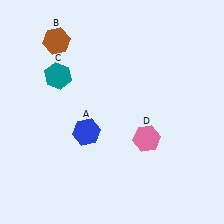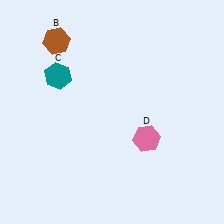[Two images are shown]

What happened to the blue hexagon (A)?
The blue hexagon (A) was removed in Image 2. It was in the bottom-left area of Image 1.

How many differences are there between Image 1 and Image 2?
There is 1 difference between the two images.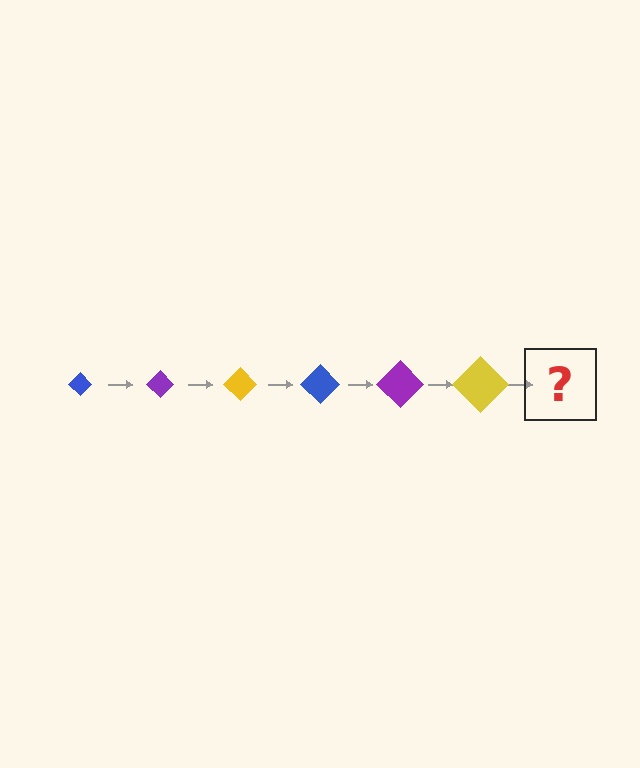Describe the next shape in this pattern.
It should be a blue diamond, larger than the previous one.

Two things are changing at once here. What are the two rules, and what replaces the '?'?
The two rules are that the diamond grows larger each step and the color cycles through blue, purple, and yellow. The '?' should be a blue diamond, larger than the previous one.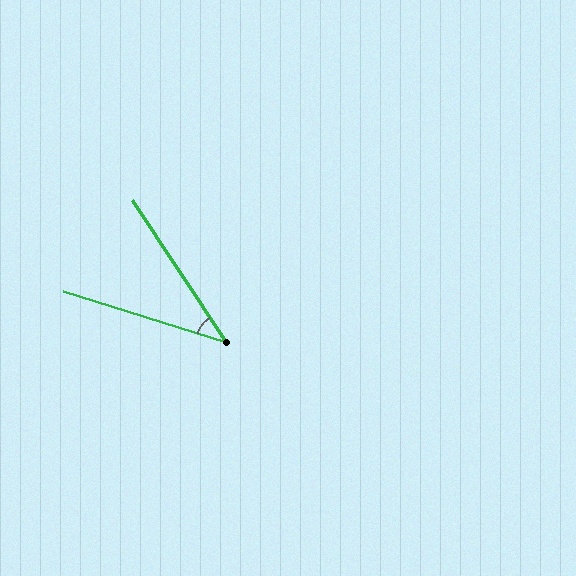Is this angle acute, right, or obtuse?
It is acute.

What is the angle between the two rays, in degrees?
Approximately 39 degrees.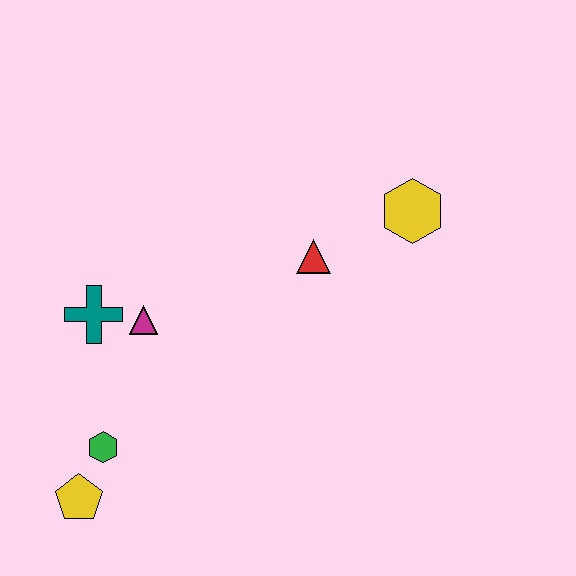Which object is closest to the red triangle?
The yellow hexagon is closest to the red triangle.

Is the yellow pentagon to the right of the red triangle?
No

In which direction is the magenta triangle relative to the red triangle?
The magenta triangle is to the left of the red triangle.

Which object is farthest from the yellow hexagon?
The yellow pentagon is farthest from the yellow hexagon.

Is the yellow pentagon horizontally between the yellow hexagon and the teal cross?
No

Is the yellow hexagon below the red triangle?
No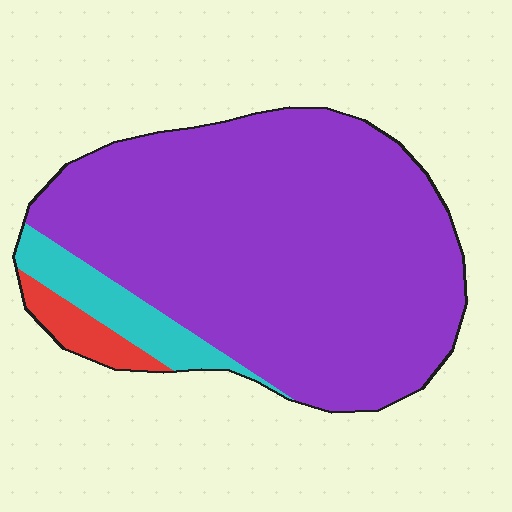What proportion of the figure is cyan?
Cyan covers roughly 10% of the figure.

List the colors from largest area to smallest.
From largest to smallest: purple, cyan, red.